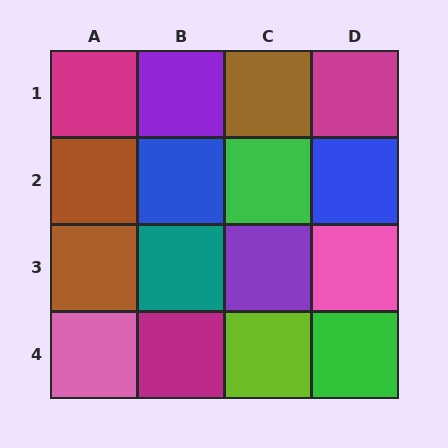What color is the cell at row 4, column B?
Magenta.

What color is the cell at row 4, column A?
Pink.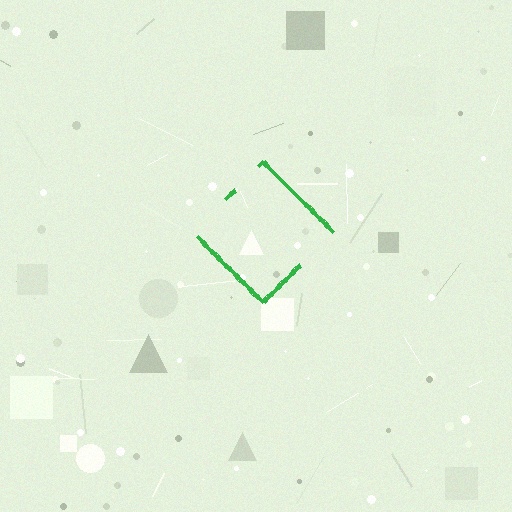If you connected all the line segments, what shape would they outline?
They would outline a diamond.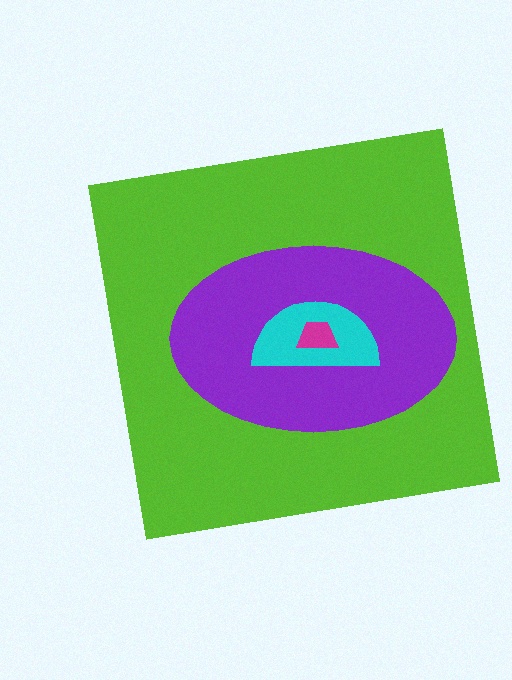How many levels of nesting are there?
4.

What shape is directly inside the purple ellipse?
The cyan semicircle.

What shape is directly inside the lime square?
The purple ellipse.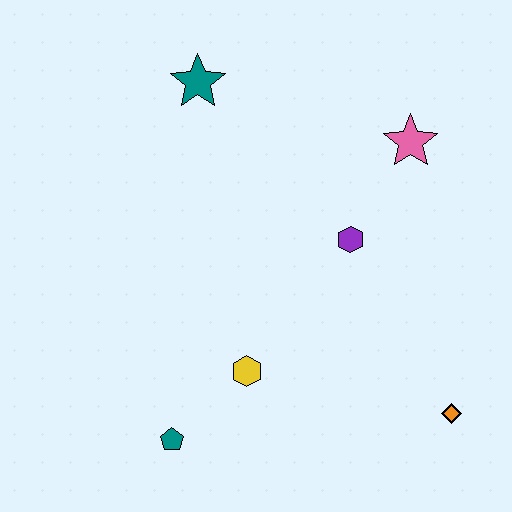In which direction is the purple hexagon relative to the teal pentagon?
The purple hexagon is above the teal pentagon.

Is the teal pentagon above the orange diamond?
No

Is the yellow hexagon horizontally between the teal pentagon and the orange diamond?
Yes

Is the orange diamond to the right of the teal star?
Yes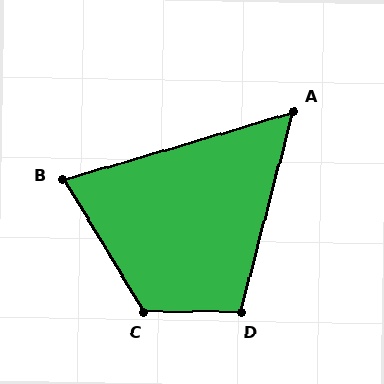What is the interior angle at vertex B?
Approximately 75 degrees (acute).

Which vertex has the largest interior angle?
C, at approximately 121 degrees.